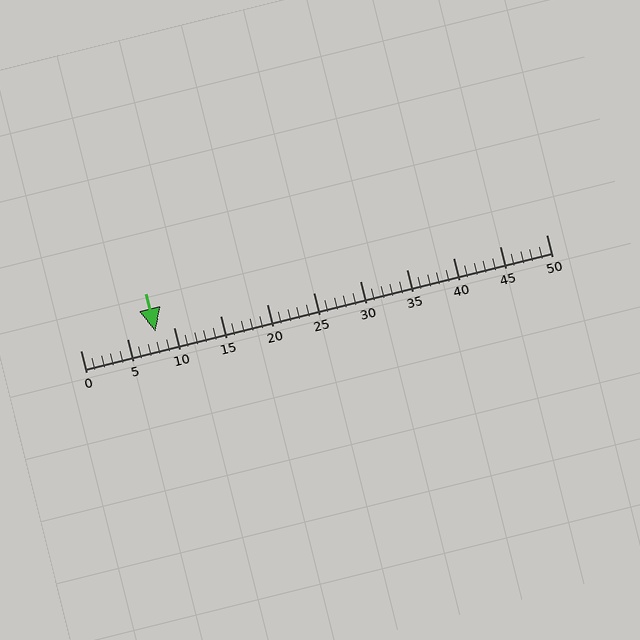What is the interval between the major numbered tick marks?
The major tick marks are spaced 5 units apart.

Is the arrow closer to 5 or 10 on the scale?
The arrow is closer to 10.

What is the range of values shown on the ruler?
The ruler shows values from 0 to 50.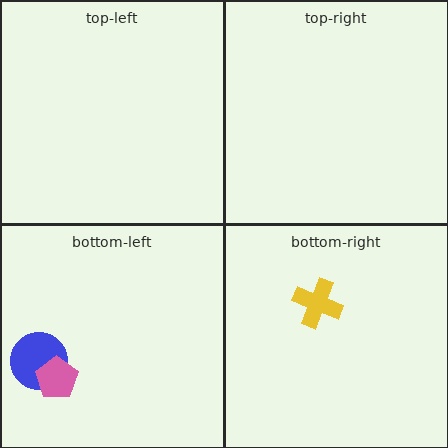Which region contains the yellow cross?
The bottom-right region.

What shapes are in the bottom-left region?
The blue circle, the pink pentagon.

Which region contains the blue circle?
The bottom-left region.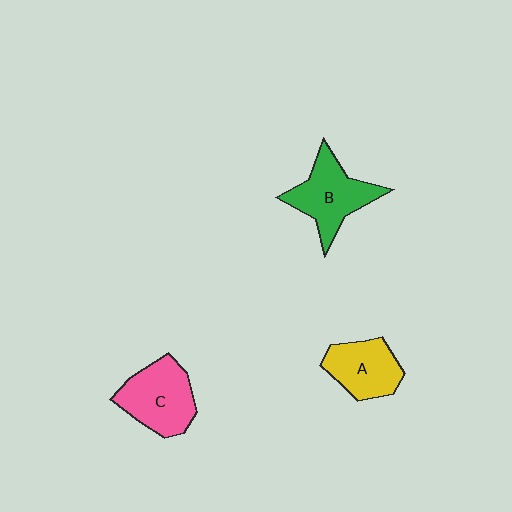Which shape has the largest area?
Shape C (pink).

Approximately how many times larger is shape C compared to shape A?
Approximately 1.2 times.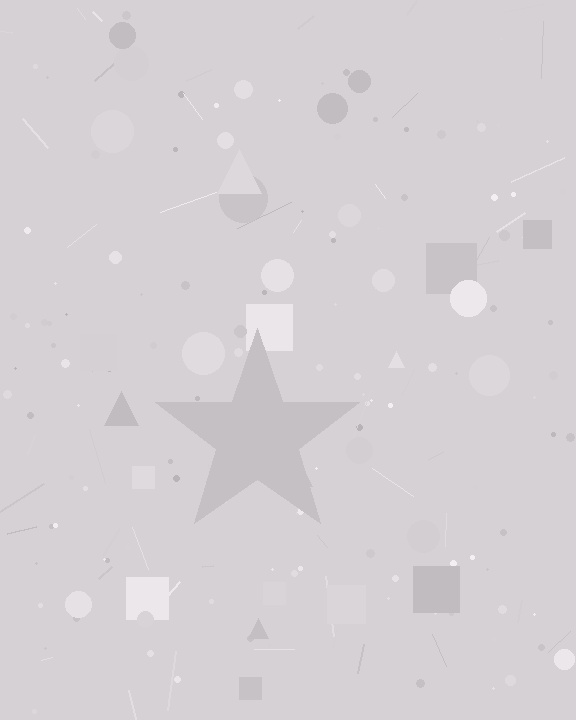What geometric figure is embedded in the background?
A star is embedded in the background.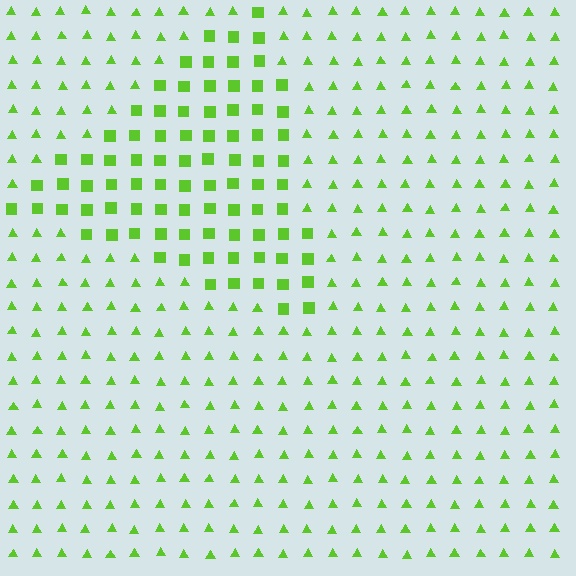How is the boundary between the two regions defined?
The boundary is defined by a change in element shape: squares inside vs. triangles outside. All elements share the same color and spacing.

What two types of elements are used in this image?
The image uses squares inside the triangle region and triangles outside it.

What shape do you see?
I see a triangle.